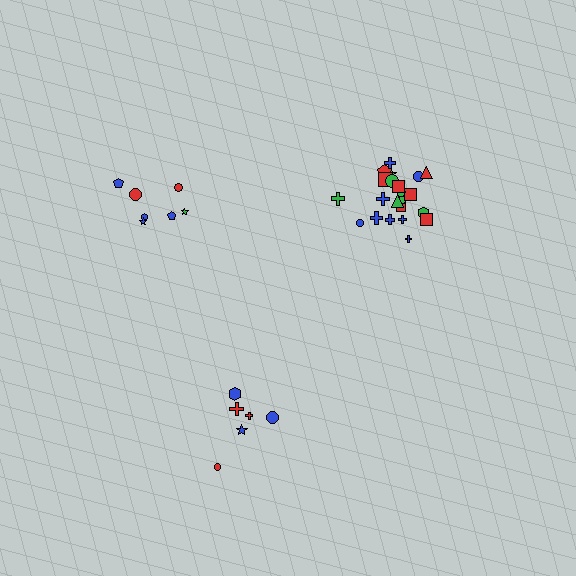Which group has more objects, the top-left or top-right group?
The top-right group.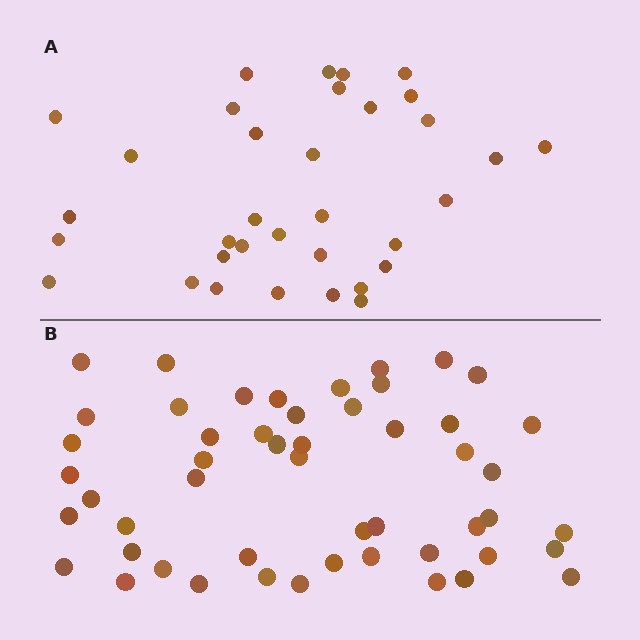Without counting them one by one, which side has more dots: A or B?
Region B (the bottom region) has more dots.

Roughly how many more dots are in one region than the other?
Region B has approximately 15 more dots than region A.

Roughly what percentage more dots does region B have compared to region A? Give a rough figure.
About 50% more.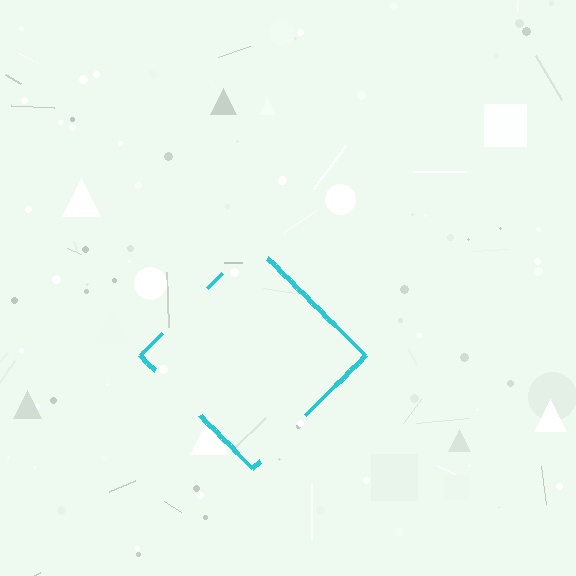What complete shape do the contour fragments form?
The contour fragments form a diamond.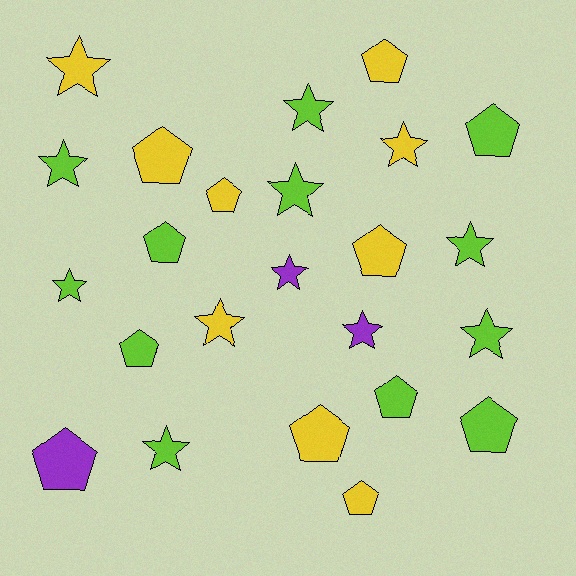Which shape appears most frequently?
Pentagon, with 12 objects.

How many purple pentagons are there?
There is 1 purple pentagon.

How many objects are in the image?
There are 24 objects.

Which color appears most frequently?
Lime, with 12 objects.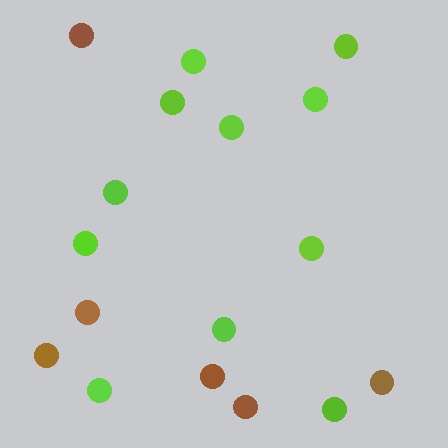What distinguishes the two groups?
There are 2 groups: one group of brown circles (6) and one group of lime circles (11).